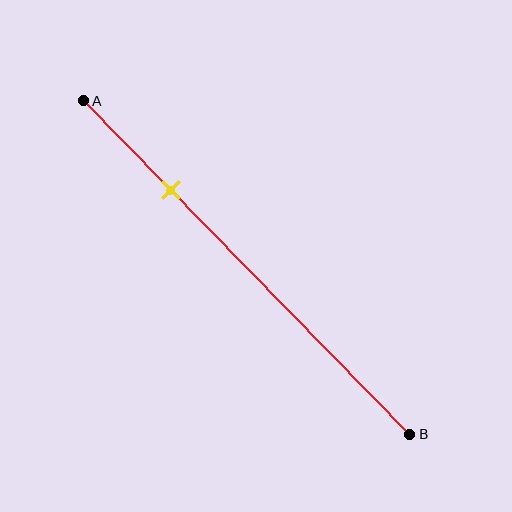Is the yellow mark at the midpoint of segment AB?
No, the mark is at about 25% from A, not at the 50% midpoint.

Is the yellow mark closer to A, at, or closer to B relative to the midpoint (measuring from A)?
The yellow mark is closer to point A than the midpoint of segment AB.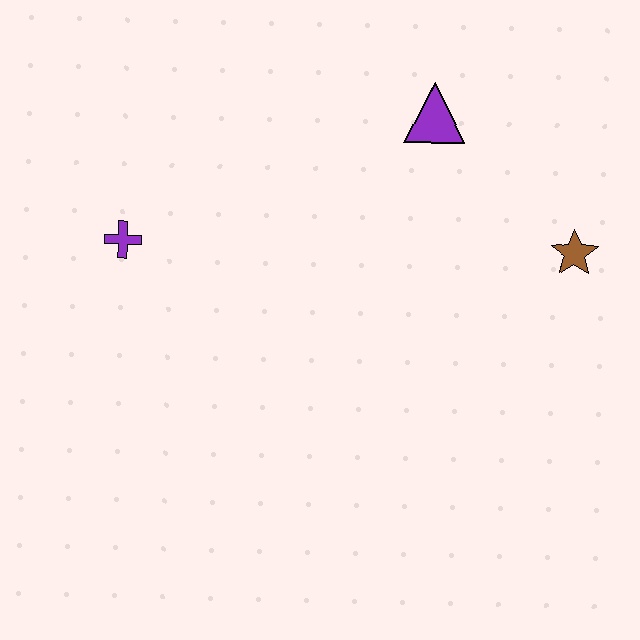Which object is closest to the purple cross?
The purple triangle is closest to the purple cross.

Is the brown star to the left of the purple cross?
No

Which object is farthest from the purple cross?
The brown star is farthest from the purple cross.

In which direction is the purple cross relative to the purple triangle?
The purple cross is to the left of the purple triangle.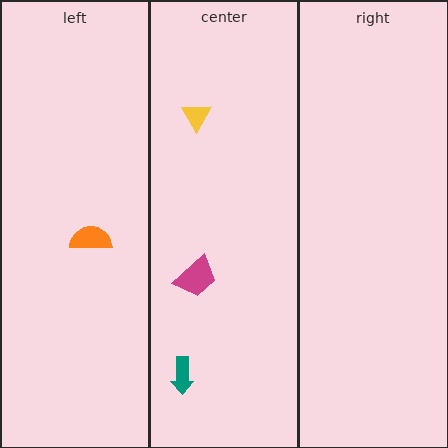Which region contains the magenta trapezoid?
The center region.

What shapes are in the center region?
The magenta trapezoid, the teal arrow, the yellow triangle.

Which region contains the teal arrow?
The center region.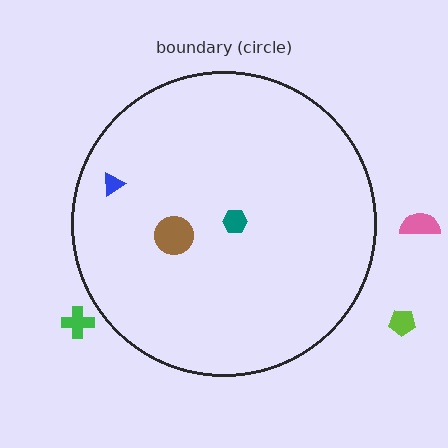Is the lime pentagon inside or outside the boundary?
Outside.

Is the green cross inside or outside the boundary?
Outside.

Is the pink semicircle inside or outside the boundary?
Outside.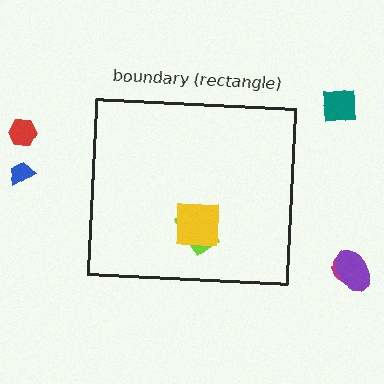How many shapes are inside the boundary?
2 inside, 5 outside.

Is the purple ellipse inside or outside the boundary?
Outside.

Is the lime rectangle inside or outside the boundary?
Inside.